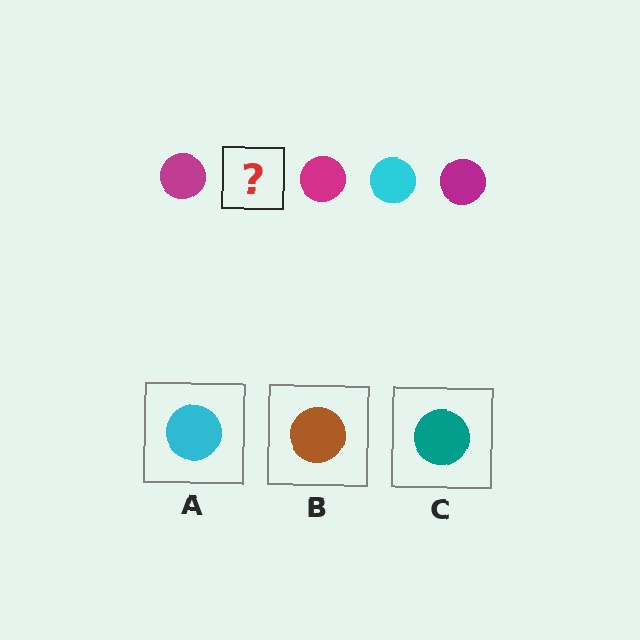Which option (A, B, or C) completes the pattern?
A.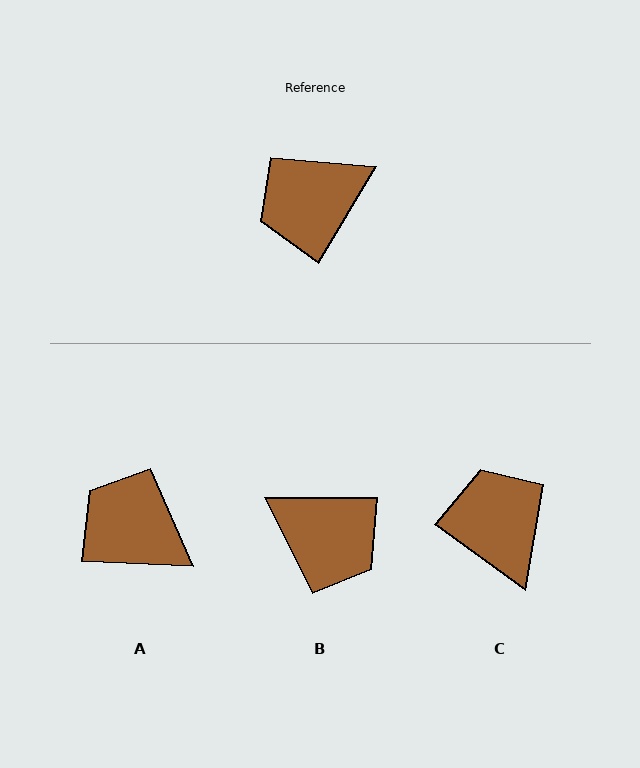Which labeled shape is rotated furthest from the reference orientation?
B, about 121 degrees away.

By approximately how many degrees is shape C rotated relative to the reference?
Approximately 95 degrees clockwise.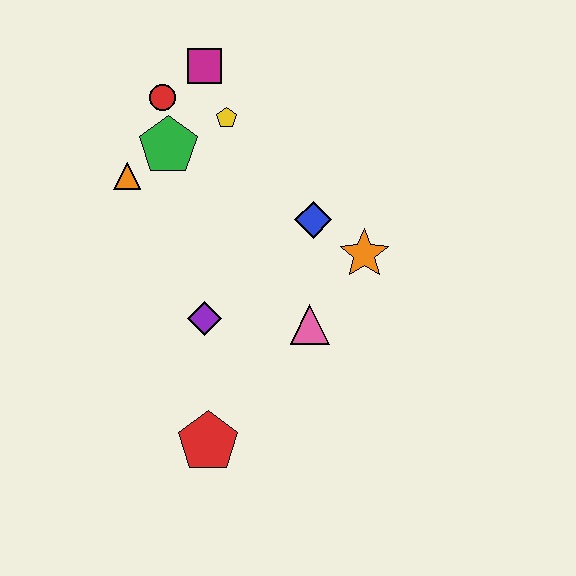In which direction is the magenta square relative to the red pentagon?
The magenta square is above the red pentagon.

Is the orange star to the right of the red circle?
Yes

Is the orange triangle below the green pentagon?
Yes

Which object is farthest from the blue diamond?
The red pentagon is farthest from the blue diamond.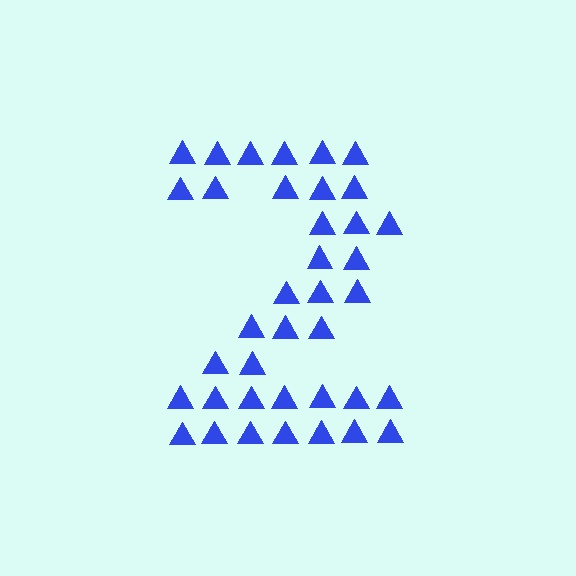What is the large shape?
The large shape is the digit 2.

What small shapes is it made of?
It is made of small triangles.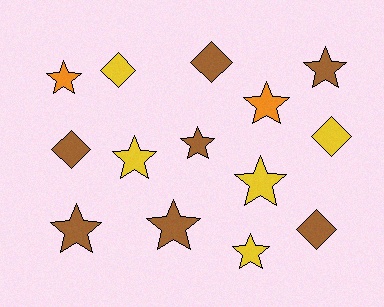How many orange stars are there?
There are 2 orange stars.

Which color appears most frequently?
Brown, with 7 objects.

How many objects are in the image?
There are 14 objects.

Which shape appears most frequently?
Star, with 9 objects.